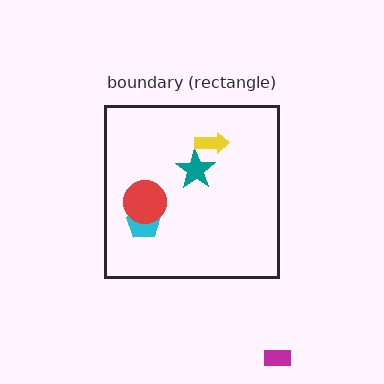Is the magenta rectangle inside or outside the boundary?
Outside.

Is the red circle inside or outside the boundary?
Inside.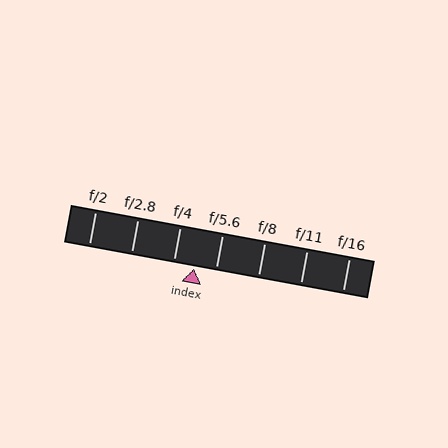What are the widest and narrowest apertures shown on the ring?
The widest aperture shown is f/2 and the narrowest is f/16.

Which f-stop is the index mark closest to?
The index mark is closest to f/4.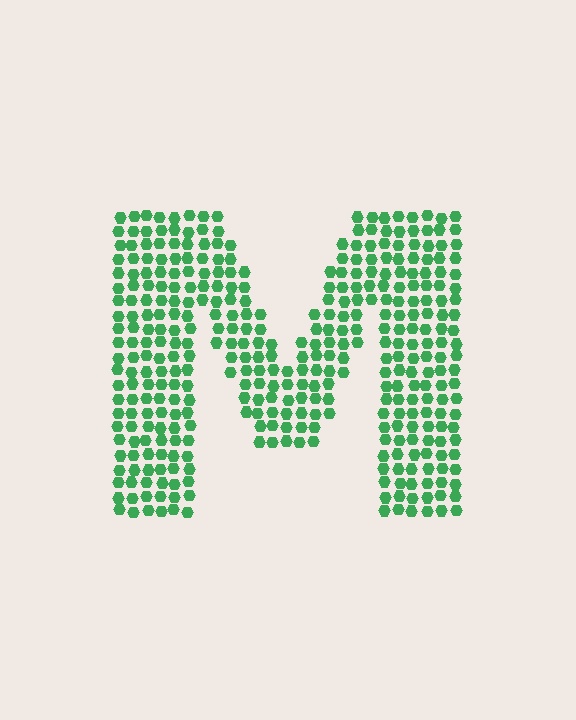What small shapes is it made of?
It is made of small hexagons.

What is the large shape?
The large shape is the letter M.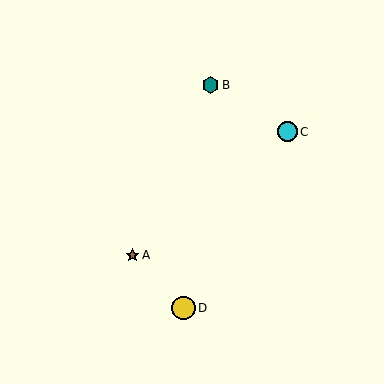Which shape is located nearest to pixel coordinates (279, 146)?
The cyan circle (labeled C) at (288, 132) is nearest to that location.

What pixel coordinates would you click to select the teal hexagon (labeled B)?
Click at (211, 85) to select the teal hexagon B.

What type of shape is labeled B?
Shape B is a teal hexagon.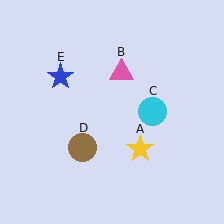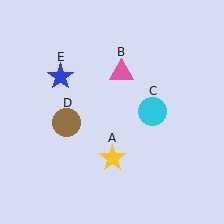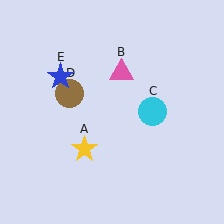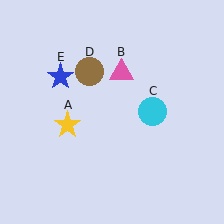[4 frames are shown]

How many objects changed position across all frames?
2 objects changed position: yellow star (object A), brown circle (object D).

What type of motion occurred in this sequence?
The yellow star (object A), brown circle (object D) rotated clockwise around the center of the scene.